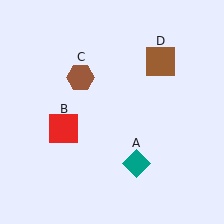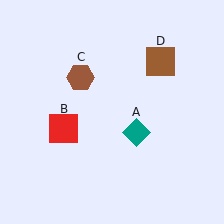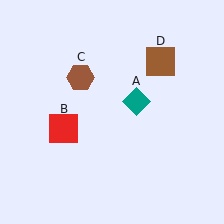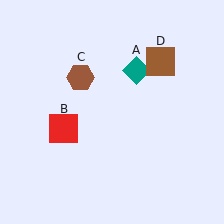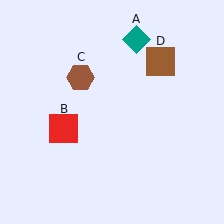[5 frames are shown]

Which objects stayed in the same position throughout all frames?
Red square (object B) and brown hexagon (object C) and brown square (object D) remained stationary.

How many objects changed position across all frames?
1 object changed position: teal diamond (object A).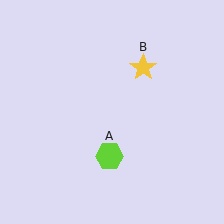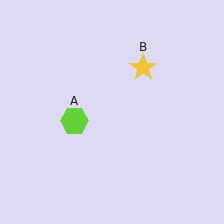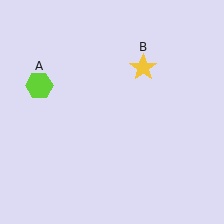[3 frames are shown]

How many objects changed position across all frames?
1 object changed position: lime hexagon (object A).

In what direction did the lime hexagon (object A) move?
The lime hexagon (object A) moved up and to the left.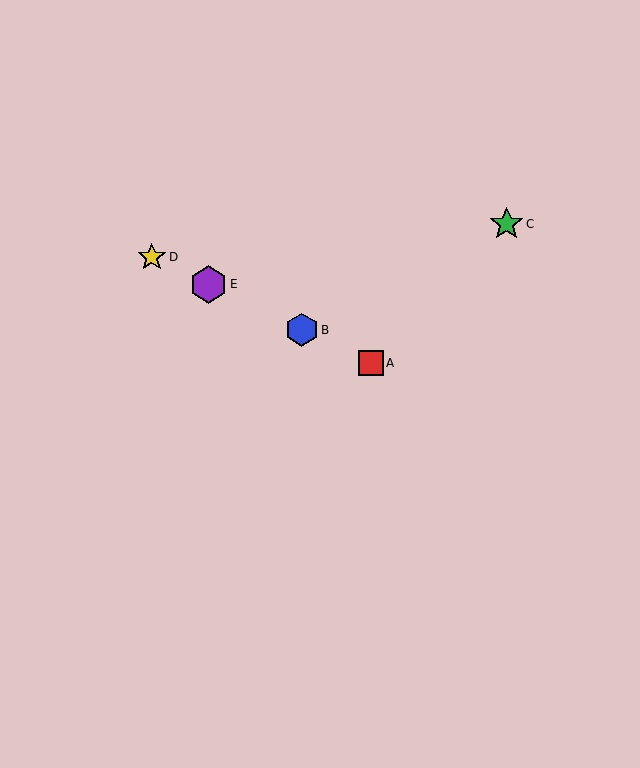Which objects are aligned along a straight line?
Objects A, B, D, E are aligned along a straight line.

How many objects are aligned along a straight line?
4 objects (A, B, D, E) are aligned along a straight line.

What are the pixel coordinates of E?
Object E is at (208, 284).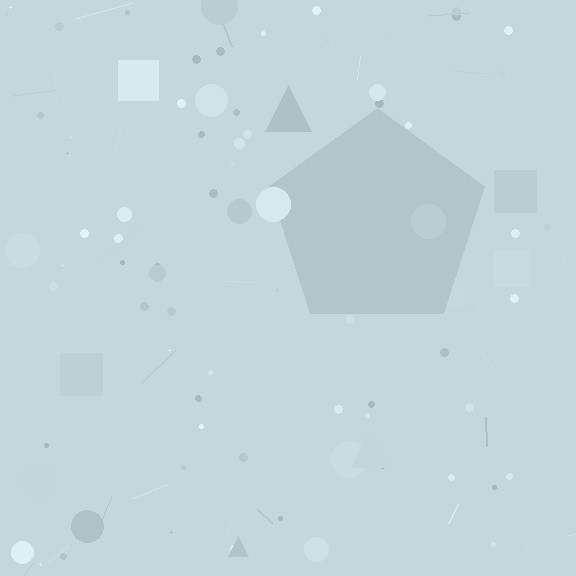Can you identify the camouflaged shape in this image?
The camouflaged shape is a pentagon.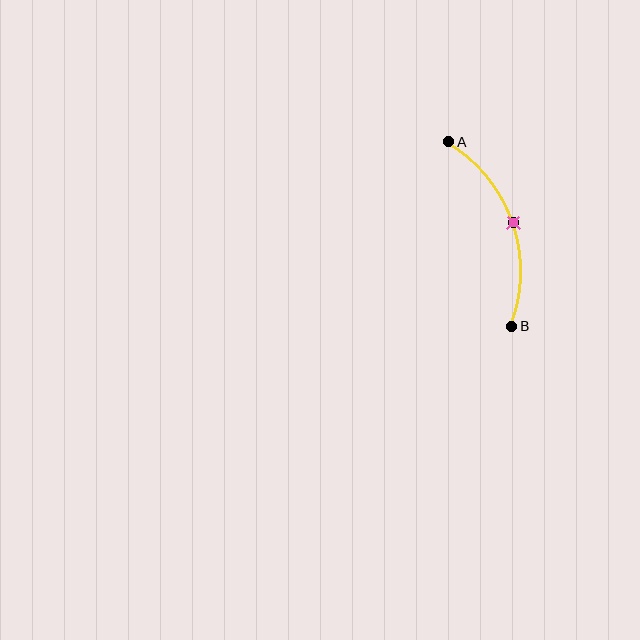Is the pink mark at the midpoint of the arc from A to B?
Yes. The pink mark lies on the arc at equal arc-length from both A and B — it is the arc midpoint.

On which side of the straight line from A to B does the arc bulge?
The arc bulges to the right of the straight line connecting A and B.